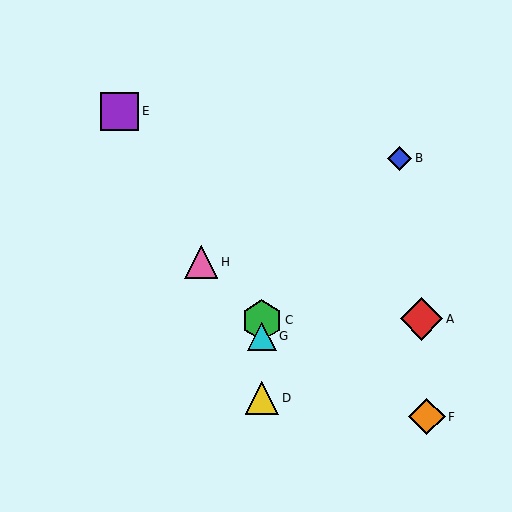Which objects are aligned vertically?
Objects C, D, G are aligned vertically.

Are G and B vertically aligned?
No, G is at x≈262 and B is at x≈399.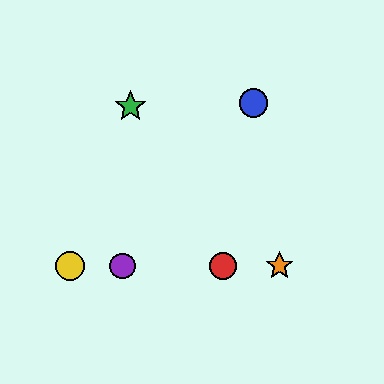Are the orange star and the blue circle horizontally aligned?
No, the orange star is at y≈266 and the blue circle is at y≈103.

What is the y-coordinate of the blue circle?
The blue circle is at y≈103.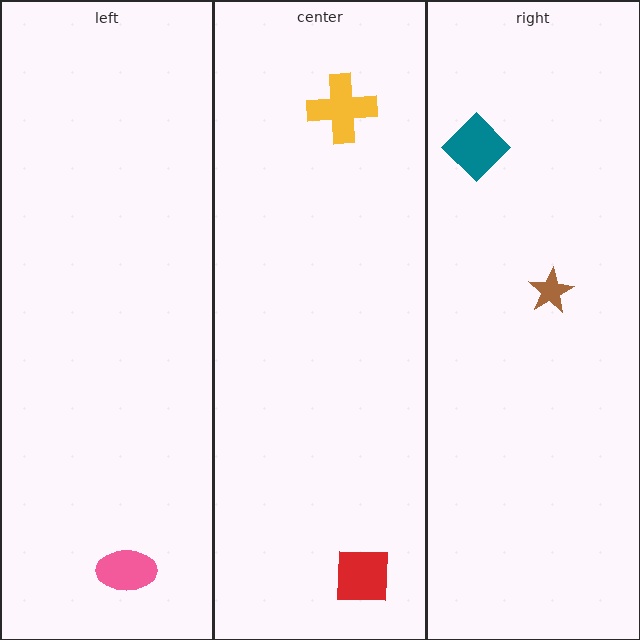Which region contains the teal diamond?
The right region.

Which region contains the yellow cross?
The center region.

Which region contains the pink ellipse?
The left region.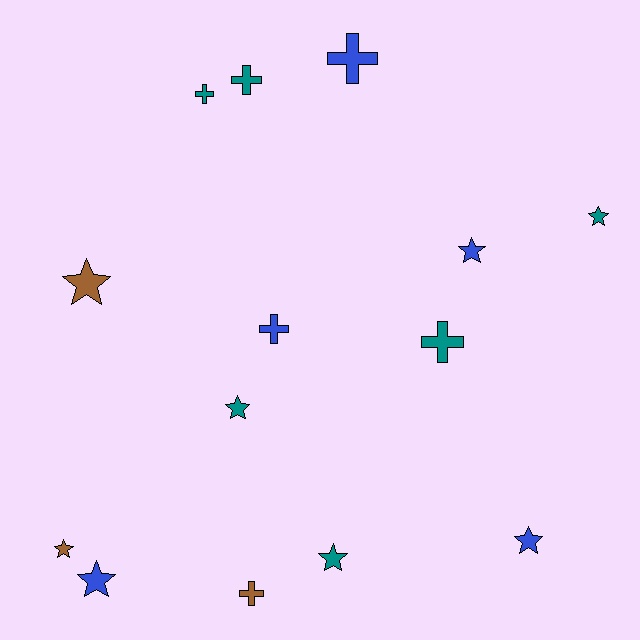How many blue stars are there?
There are 3 blue stars.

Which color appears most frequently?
Teal, with 6 objects.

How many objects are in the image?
There are 14 objects.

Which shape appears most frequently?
Star, with 8 objects.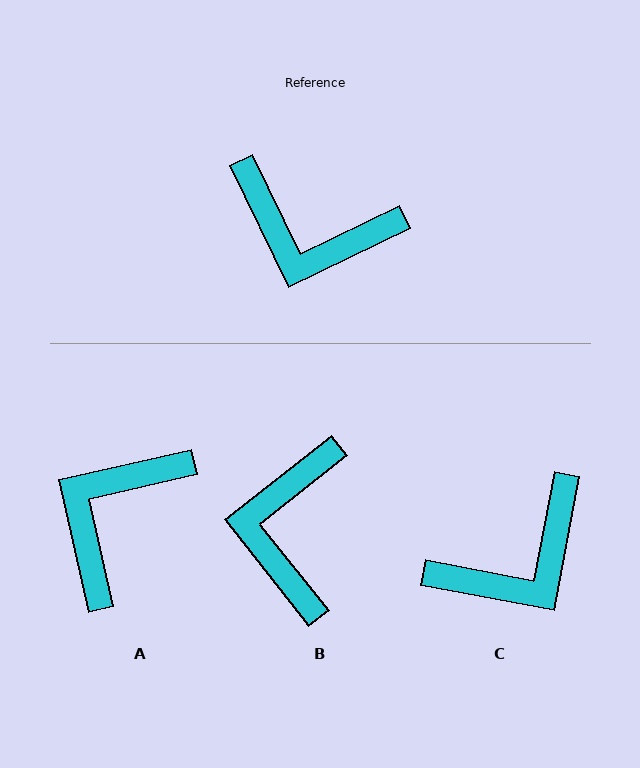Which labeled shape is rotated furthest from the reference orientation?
A, about 103 degrees away.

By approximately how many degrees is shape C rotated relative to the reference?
Approximately 53 degrees counter-clockwise.